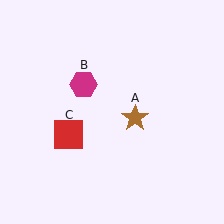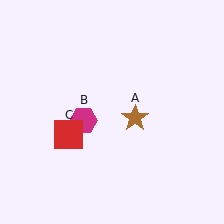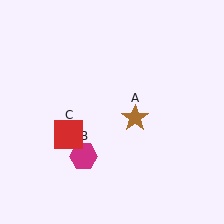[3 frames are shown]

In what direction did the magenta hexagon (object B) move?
The magenta hexagon (object B) moved down.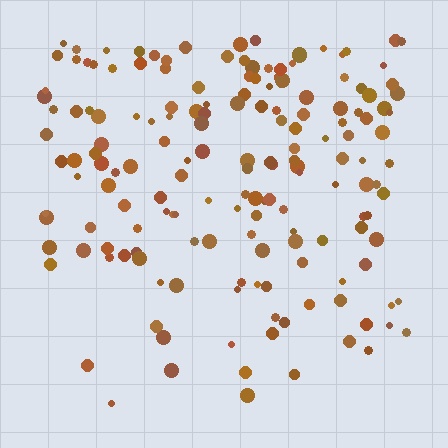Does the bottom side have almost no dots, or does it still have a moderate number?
Still a moderate number, just noticeably fewer than the top.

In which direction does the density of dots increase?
From bottom to top, with the top side densest.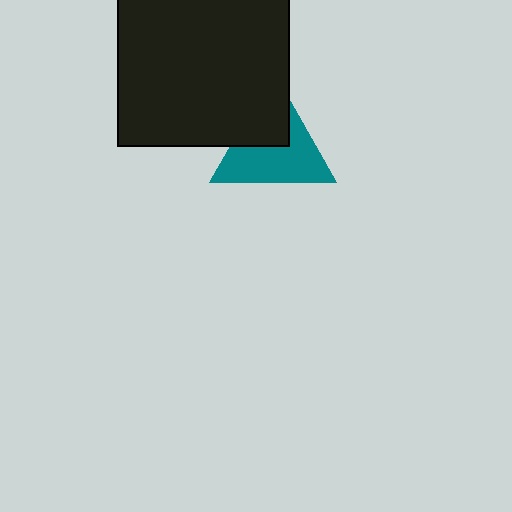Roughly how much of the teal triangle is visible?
About half of it is visible (roughly 63%).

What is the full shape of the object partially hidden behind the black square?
The partially hidden object is a teal triangle.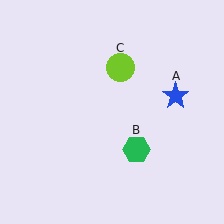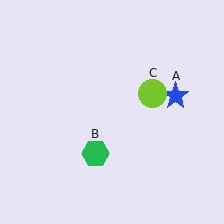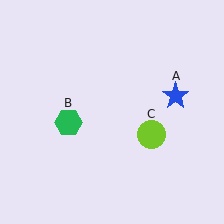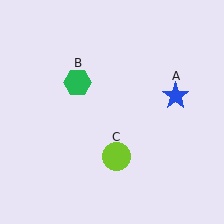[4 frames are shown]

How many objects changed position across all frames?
2 objects changed position: green hexagon (object B), lime circle (object C).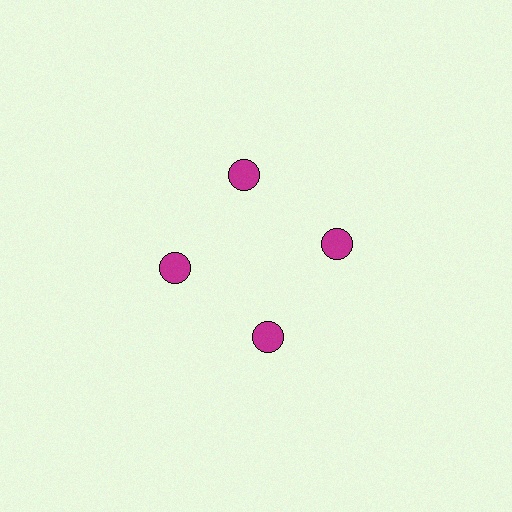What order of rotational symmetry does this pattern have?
This pattern has 4-fold rotational symmetry.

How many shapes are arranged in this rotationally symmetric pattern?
There are 4 shapes, arranged in 4 groups of 1.